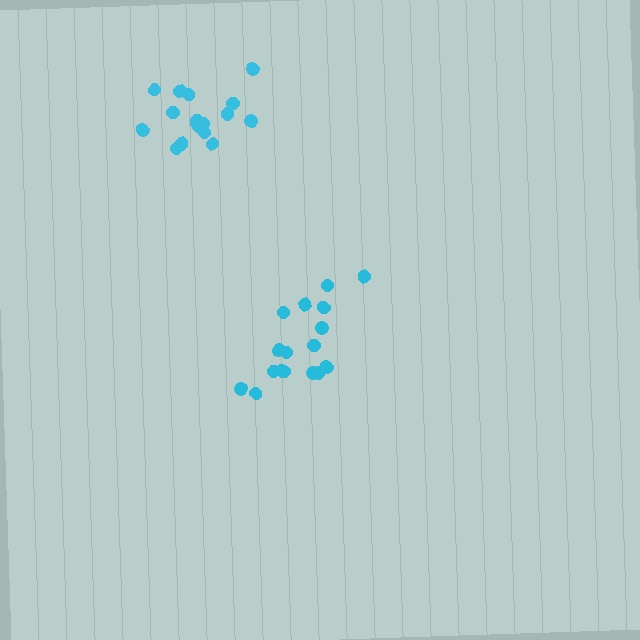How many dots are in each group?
Group 1: 17 dots, Group 2: 18 dots (35 total).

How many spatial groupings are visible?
There are 2 spatial groupings.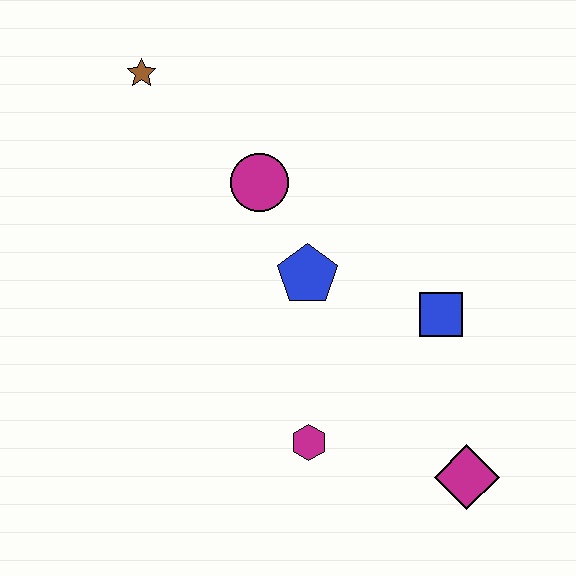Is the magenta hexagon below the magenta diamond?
No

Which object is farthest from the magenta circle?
The magenta diamond is farthest from the magenta circle.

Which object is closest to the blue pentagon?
The magenta circle is closest to the blue pentagon.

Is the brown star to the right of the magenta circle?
No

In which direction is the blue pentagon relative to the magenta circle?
The blue pentagon is below the magenta circle.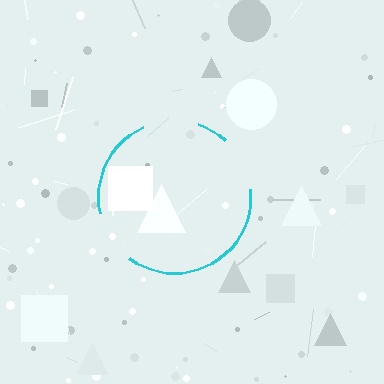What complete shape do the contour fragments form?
The contour fragments form a circle.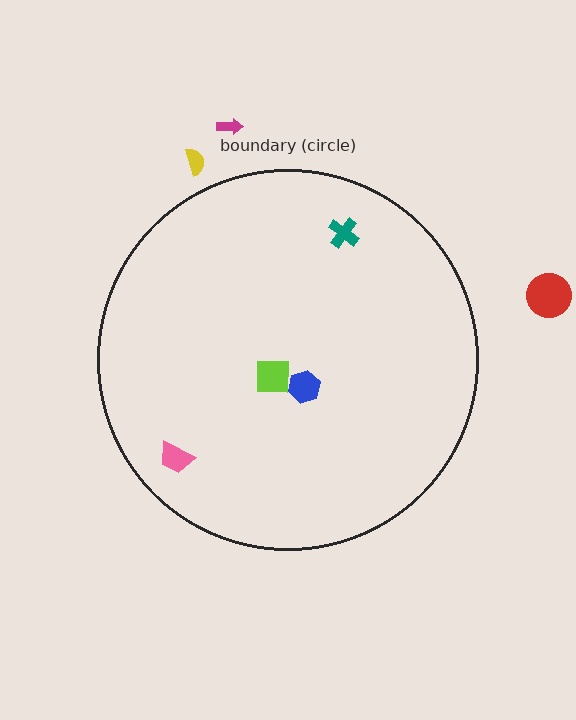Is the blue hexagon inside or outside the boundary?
Inside.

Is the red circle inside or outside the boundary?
Outside.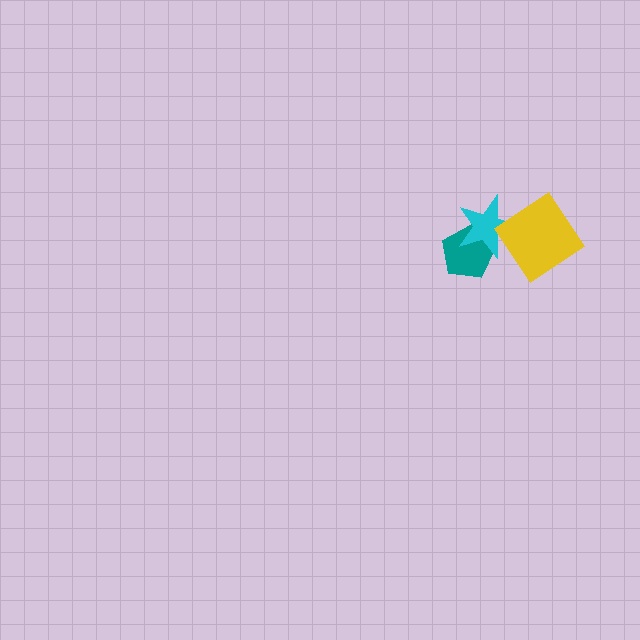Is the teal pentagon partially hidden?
Yes, it is partially covered by another shape.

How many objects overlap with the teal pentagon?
1 object overlaps with the teal pentagon.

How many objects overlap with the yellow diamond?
1 object overlaps with the yellow diamond.